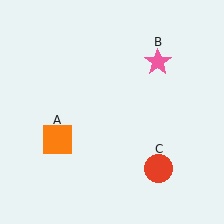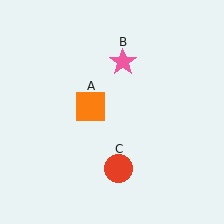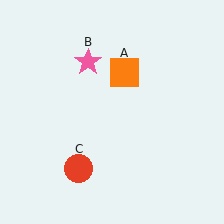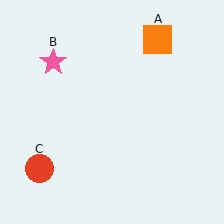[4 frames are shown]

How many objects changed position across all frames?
3 objects changed position: orange square (object A), pink star (object B), red circle (object C).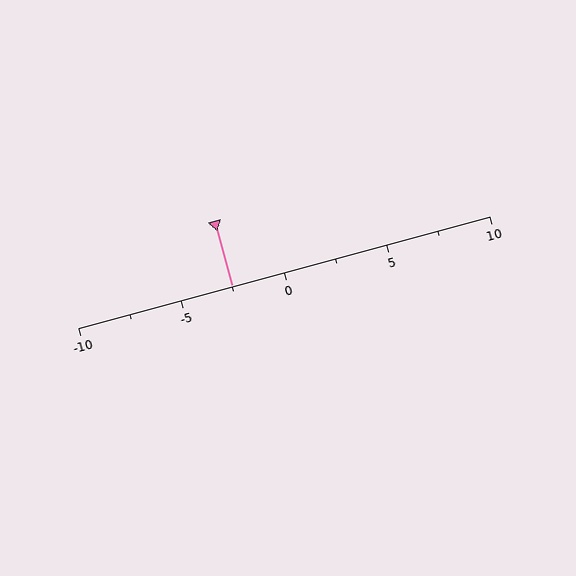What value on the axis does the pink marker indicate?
The marker indicates approximately -2.5.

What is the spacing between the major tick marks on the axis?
The major ticks are spaced 5 apart.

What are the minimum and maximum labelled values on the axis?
The axis runs from -10 to 10.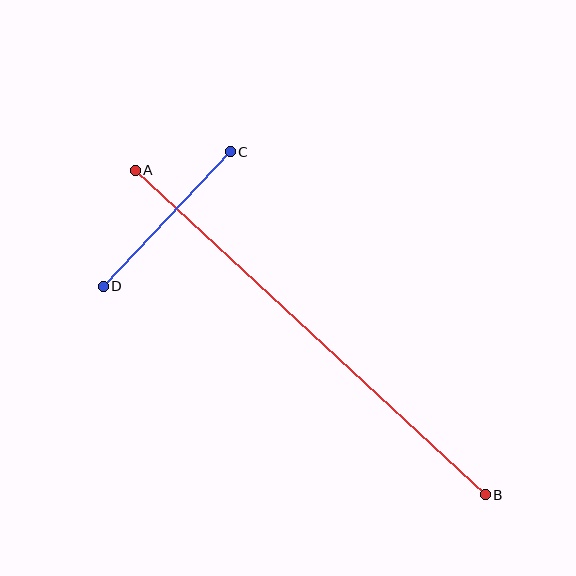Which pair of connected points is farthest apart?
Points A and B are farthest apart.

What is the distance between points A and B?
The distance is approximately 477 pixels.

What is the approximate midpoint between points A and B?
The midpoint is at approximately (310, 333) pixels.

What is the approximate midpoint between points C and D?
The midpoint is at approximately (167, 219) pixels.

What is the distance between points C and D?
The distance is approximately 185 pixels.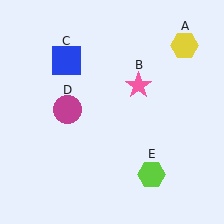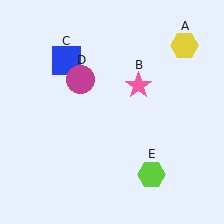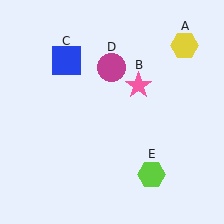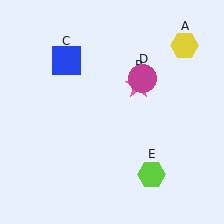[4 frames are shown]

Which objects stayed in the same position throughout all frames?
Yellow hexagon (object A) and pink star (object B) and blue square (object C) and lime hexagon (object E) remained stationary.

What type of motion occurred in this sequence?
The magenta circle (object D) rotated clockwise around the center of the scene.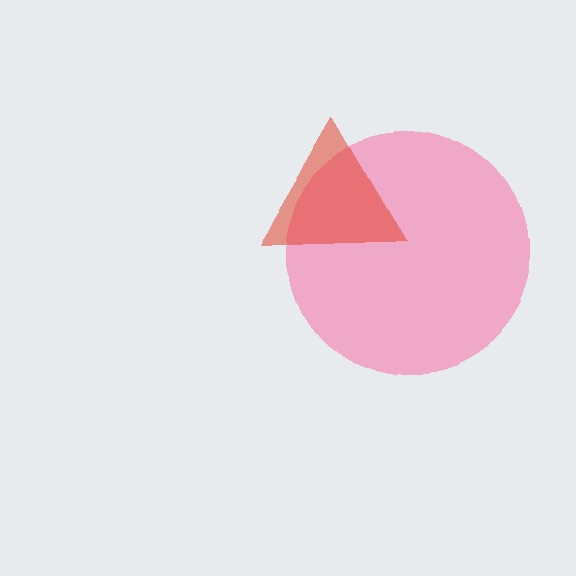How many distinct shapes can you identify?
There are 2 distinct shapes: a pink circle, a red triangle.